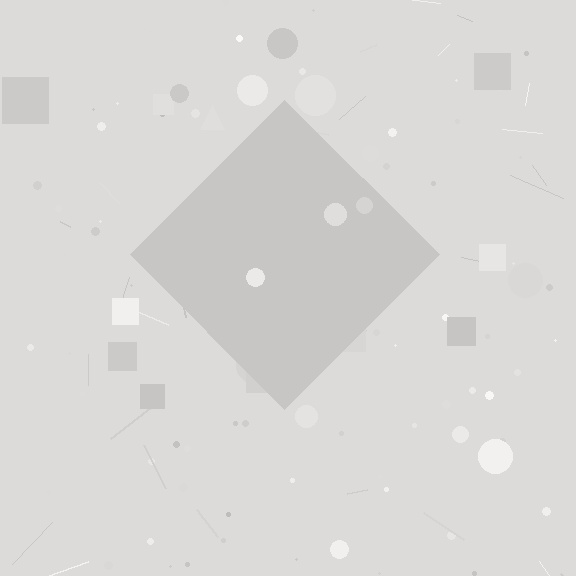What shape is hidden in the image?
A diamond is hidden in the image.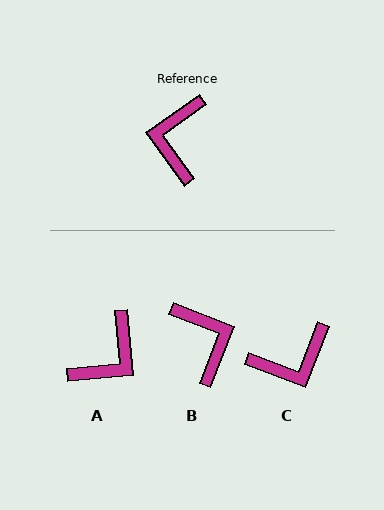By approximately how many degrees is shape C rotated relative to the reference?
Approximately 123 degrees counter-clockwise.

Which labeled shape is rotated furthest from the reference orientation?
A, about 150 degrees away.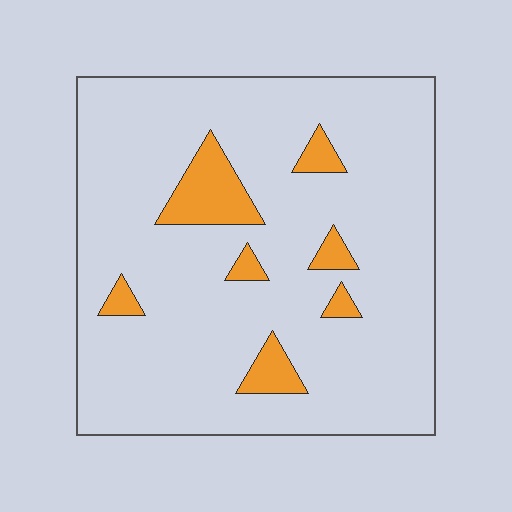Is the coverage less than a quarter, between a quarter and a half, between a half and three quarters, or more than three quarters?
Less than a quarter.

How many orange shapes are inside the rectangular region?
7.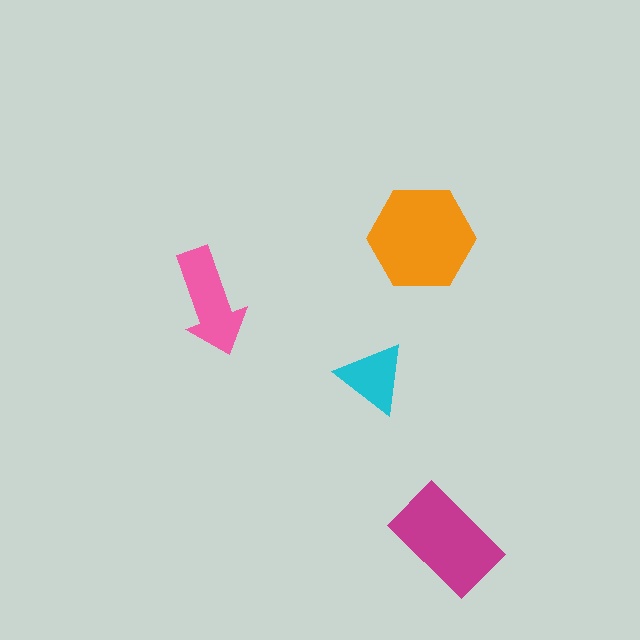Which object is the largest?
The orange hexagon.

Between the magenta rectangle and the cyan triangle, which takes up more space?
The magenta rectangle.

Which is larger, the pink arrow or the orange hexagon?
The orange hexagon.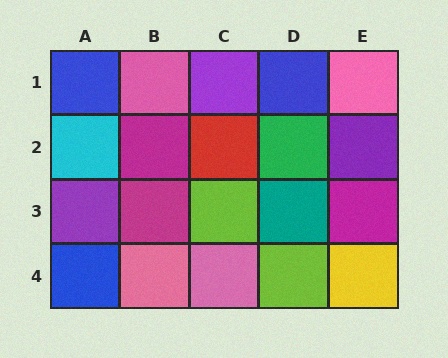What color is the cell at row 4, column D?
Lime.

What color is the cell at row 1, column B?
Pink.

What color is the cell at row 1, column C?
Purple.